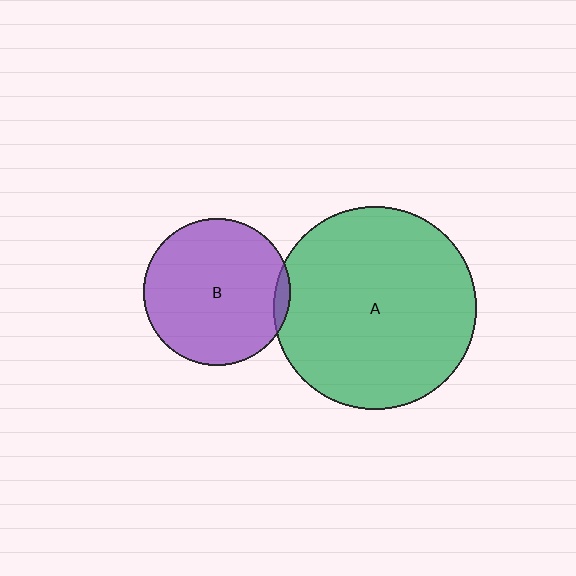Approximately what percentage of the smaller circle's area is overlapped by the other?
Approximately 5%.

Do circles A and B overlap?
Yes.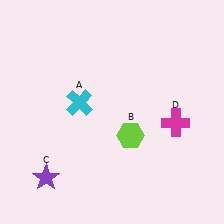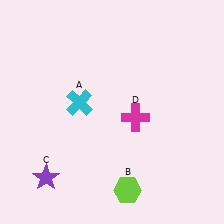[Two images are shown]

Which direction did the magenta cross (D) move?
The magenta cross (D) moved left.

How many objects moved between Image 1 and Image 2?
2 objects moved between the two images.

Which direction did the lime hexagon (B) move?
The lime hexagon (B) moved down.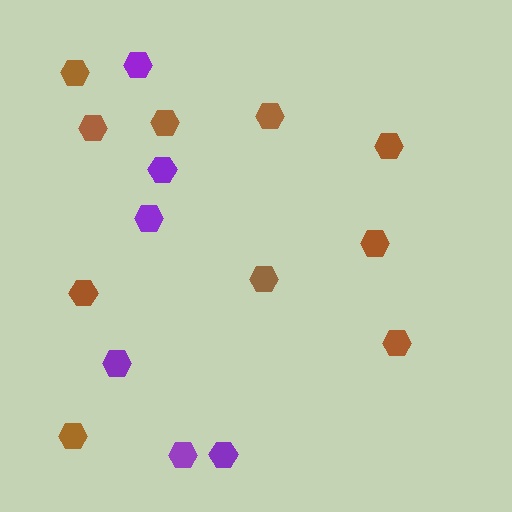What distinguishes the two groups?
There are 2 groups: one group of brown hexagons (10) and one group of purple hexagons (6).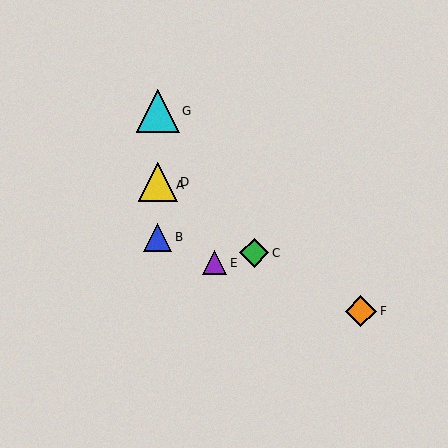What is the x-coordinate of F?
Object F is at x≈361.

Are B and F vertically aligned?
No, B is at x≈158 and F is at x≈361.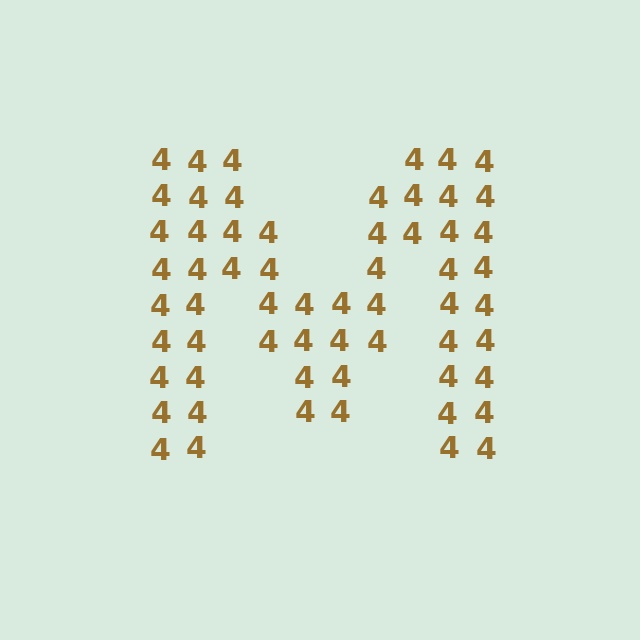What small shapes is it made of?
It is made of small digit 4's.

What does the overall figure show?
The overall figure shows the letter M.